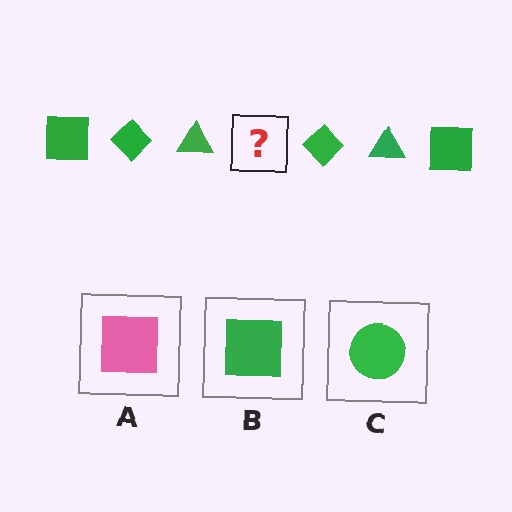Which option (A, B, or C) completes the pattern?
B.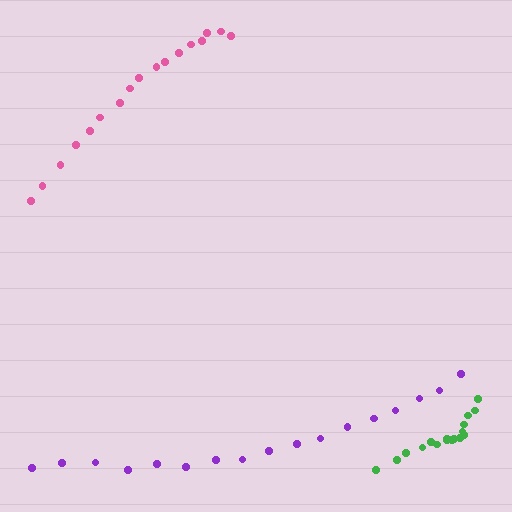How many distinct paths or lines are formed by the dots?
There are 3 distinct paths.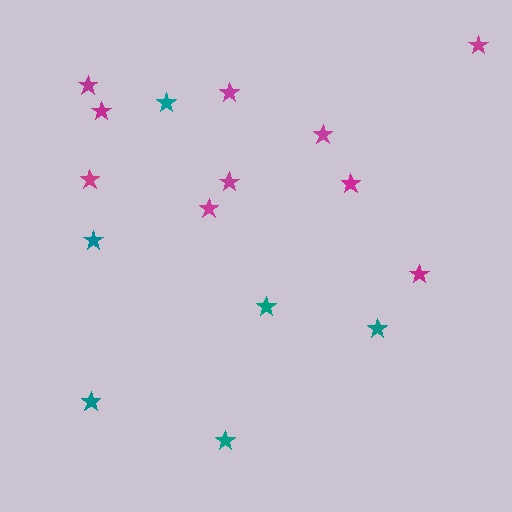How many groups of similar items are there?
There are 2 groups: one group of magenta stars (10) and one group of teal stars (6).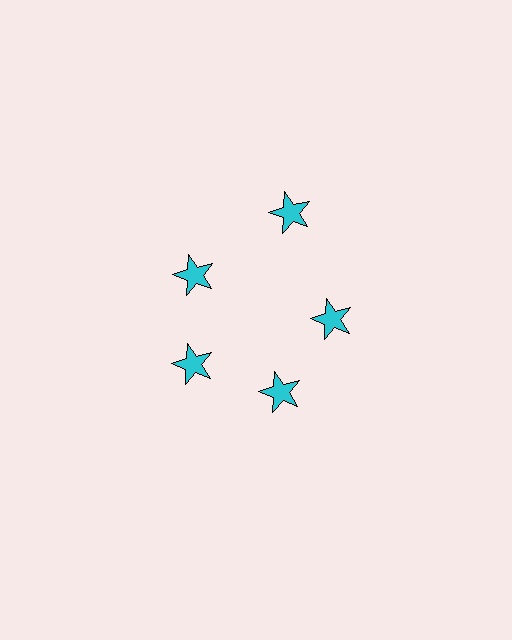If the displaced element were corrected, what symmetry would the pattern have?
It would have 5-fold rotational symmetry — the pattern would map onto itself every 72 degrees.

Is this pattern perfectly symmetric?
No. The 5 cyan stars are arranged in a ring, but one element near the 1 o'clock position is pushed outward from the center, breaking the 5-fold rotational symmetry.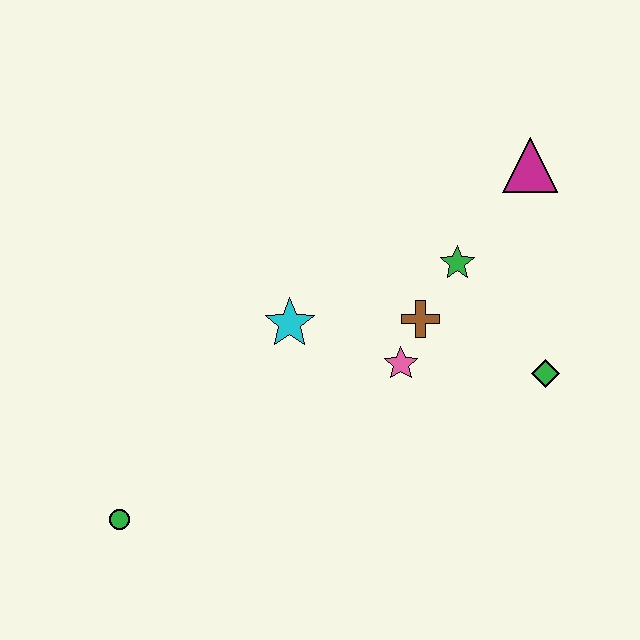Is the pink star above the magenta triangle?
No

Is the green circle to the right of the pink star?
No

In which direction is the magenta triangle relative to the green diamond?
The magenta triangle is above the green diamond.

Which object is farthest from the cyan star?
The magenta triangle is farthest from the cyan star.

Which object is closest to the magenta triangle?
The green star is closest to the magenta triangle.